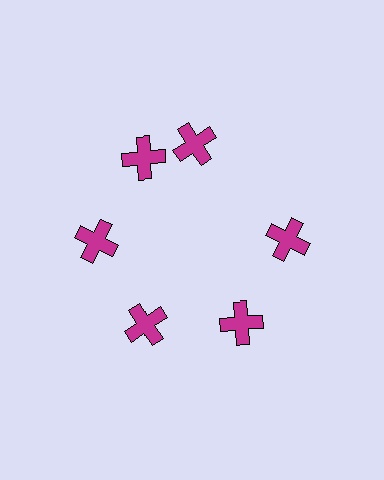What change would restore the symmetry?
The symmetry would be restored by rotating it back into even spacing with its neighbors so that all 6 crosses sit at equal angles and equal distance from the center.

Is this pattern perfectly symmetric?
No. The 6 magenta crosses are arranged in a ring, but one element near the 1 o'clock position is rotated out of alignment along the ring, breaking the 6-fold rotational symmetry.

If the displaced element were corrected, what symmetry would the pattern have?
It would have 6-fold rotational symmetry — the pattern would map onto itself every 60 degrees.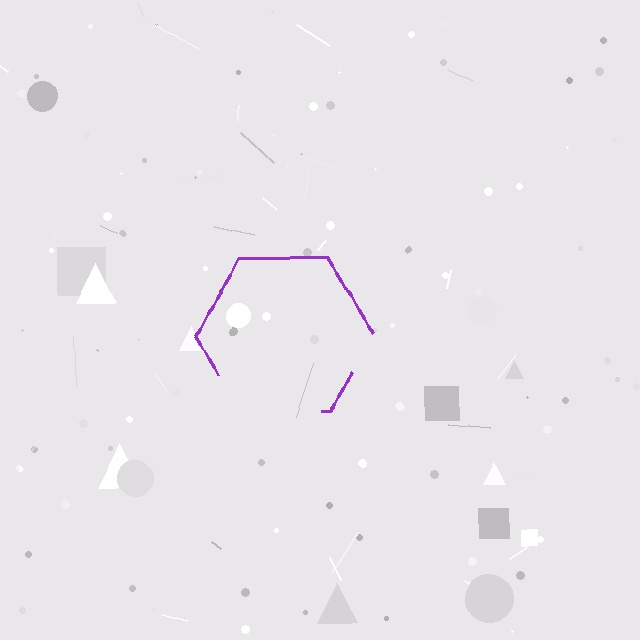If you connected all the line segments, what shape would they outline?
They would outline a hexagon.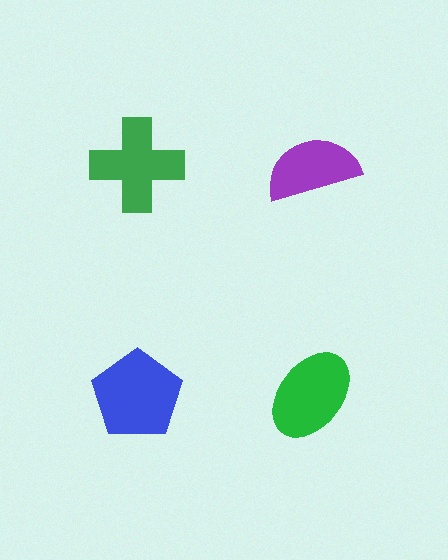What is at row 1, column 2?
A purple semicircle.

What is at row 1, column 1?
A green cross.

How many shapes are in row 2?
2 shapes.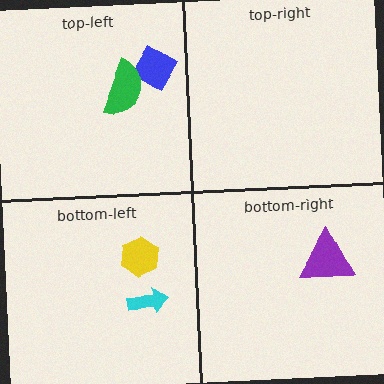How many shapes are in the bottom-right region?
1.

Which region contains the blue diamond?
The top-left region.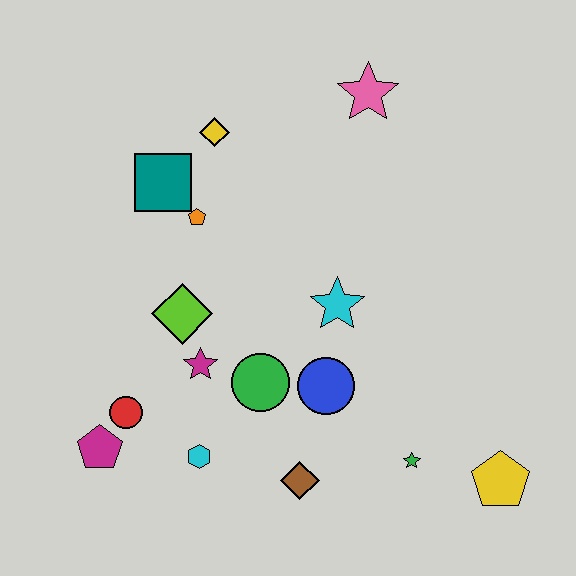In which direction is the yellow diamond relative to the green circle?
The yellow diamond is above the green circle.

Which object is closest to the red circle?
The magenta pentagon is closest to the red circle.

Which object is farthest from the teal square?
The yellow pentagon is farthest from the teal square.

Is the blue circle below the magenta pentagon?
No